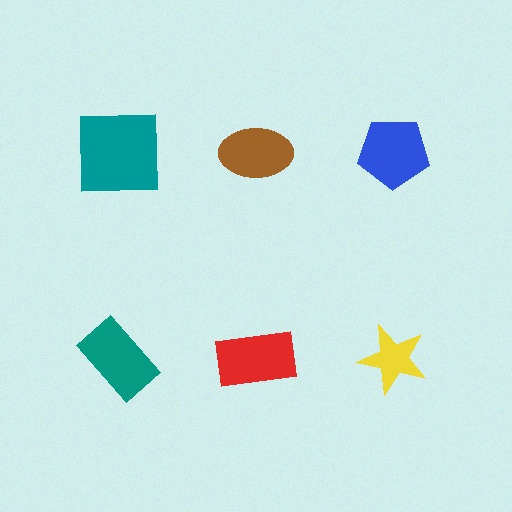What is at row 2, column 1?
A teal rectangle.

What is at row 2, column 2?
A red rectangle.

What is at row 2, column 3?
A yellow star.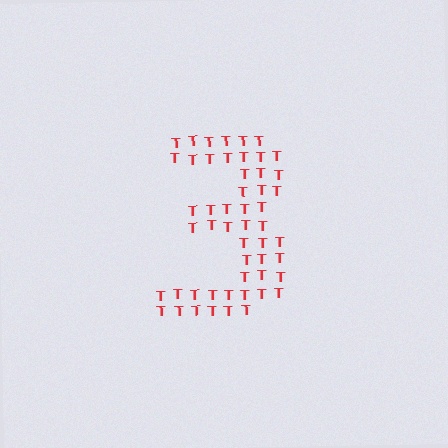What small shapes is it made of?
It is made of small letter T's.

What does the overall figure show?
The overall figure shows the digit 3.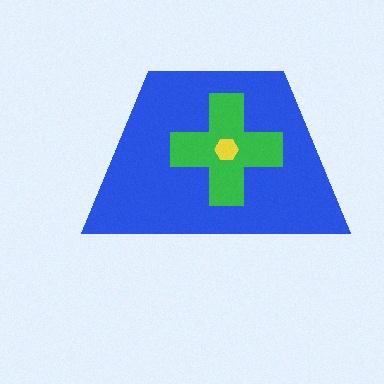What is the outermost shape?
The blue trapezoid.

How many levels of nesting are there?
3.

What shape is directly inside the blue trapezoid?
The green cross.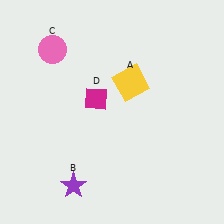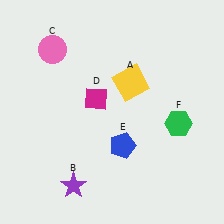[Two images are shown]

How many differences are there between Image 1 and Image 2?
There are 2 differences between the two images.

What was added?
A blue pentagon (E), a green hexagon (F) were added in Image 2.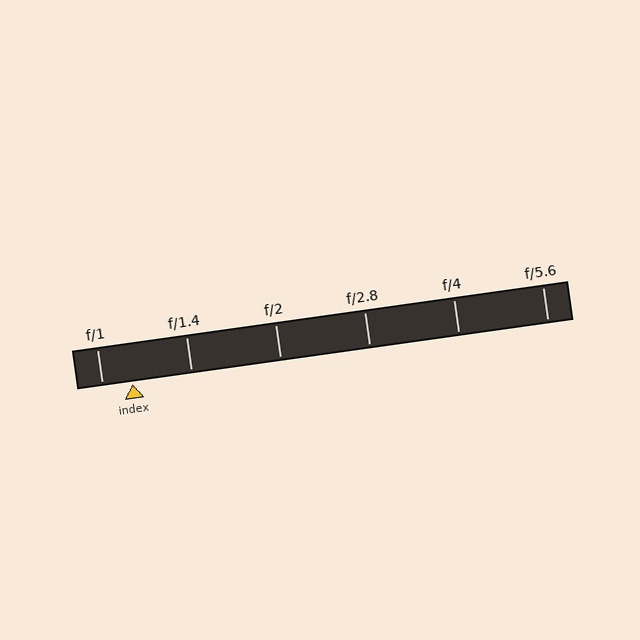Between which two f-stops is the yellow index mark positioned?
The index mark is between f/1 and f/1.4.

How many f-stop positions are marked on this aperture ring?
There are 6 f-stop positions marked.